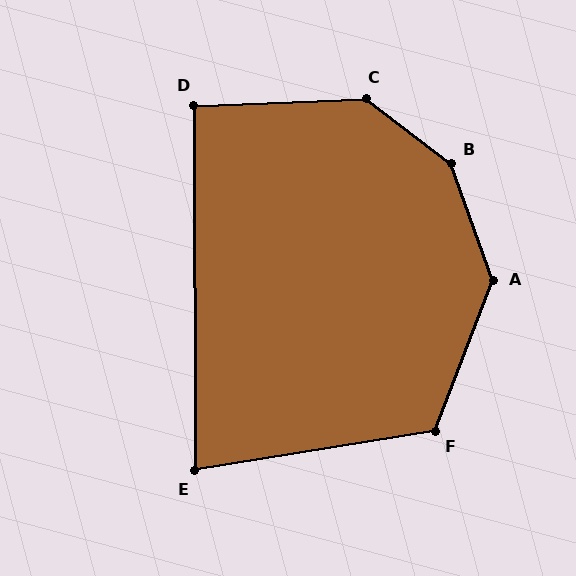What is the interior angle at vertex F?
Approximately 120 degrees (obtuse).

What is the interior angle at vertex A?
Approximately 139 degrees (obtuse).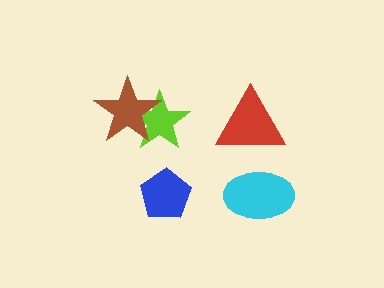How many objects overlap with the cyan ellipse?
0 objects overlap with the cyan ellipse.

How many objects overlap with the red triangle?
0 objects overlap with the red triangle.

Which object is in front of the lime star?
The brown star is in front of the lime star.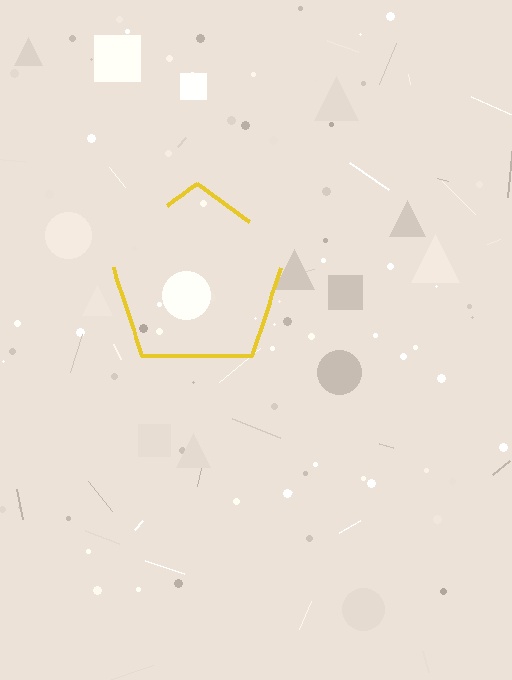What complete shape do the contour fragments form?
The contour fragments form a pentagon.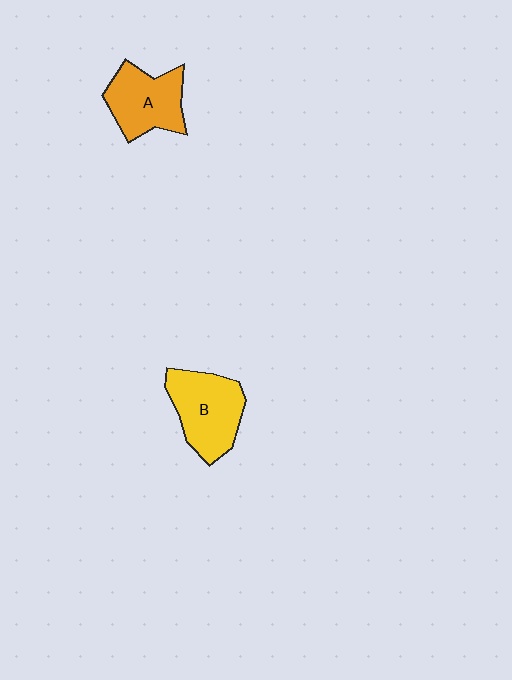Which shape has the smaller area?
Shape A (orange).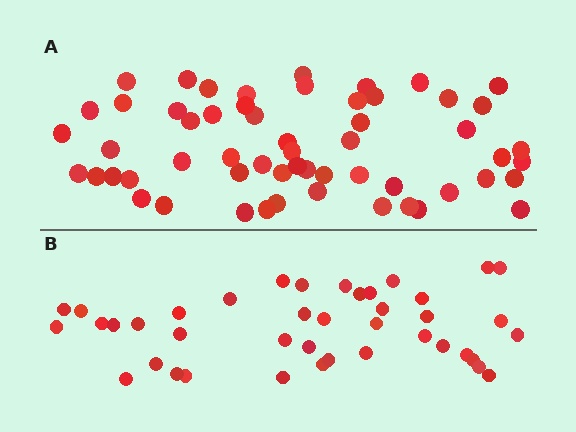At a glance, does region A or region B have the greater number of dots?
Region A (the top region) has more dots.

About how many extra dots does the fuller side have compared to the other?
Region A has approximately 15 more dots than region B.